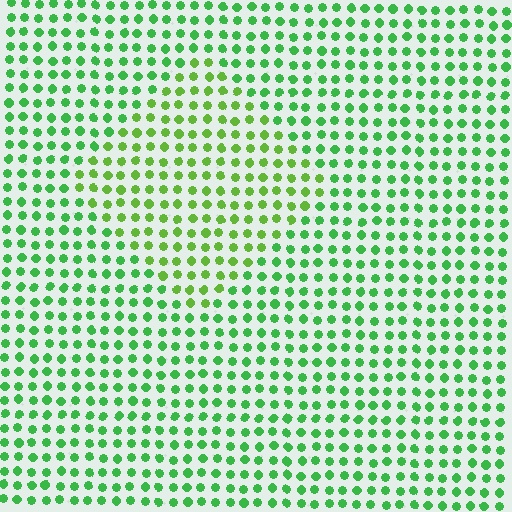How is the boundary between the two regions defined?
The boundary is defined purely by a slight shift in hue (about 26 degrees). Spacing, size, and orientation are identical on both sides.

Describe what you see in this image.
The image is filled with small green elements in a uniform arrangement. A diamond-shaped region is visible where the elements are tinted to a slightly different hue, forming a subtle color boundary.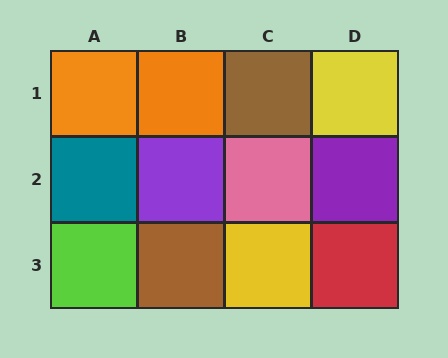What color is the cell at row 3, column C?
Yellow.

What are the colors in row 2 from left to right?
Teal, purple, pink, purple.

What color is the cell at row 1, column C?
Brown.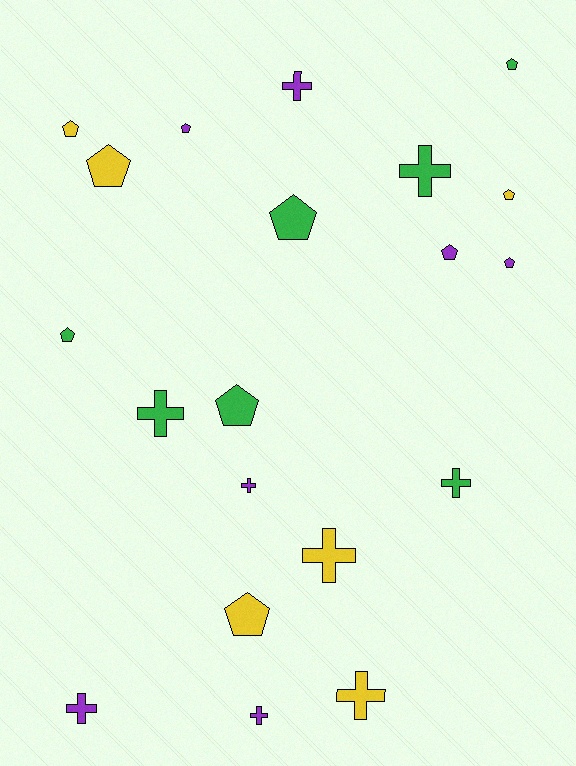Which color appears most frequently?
Green, with 7 objects.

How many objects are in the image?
There are 20 objects.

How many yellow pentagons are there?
There are 4 yellow pentagons.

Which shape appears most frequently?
Pentagon, with 11 objects.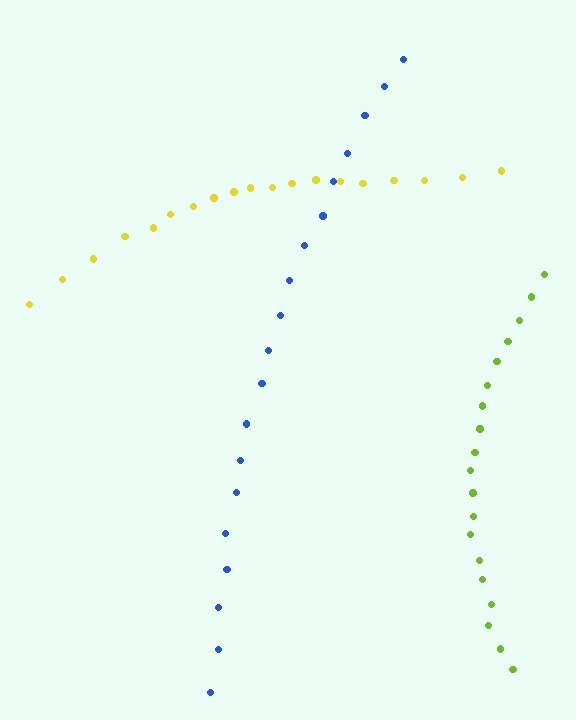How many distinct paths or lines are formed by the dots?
There are 3 distinct paths.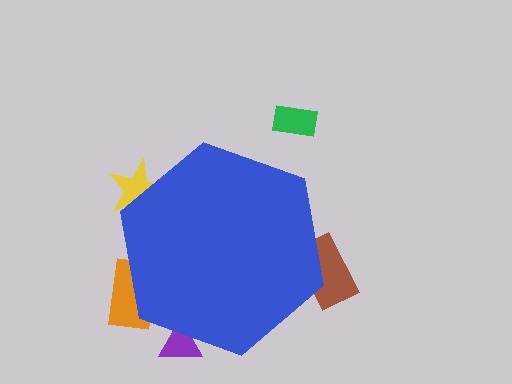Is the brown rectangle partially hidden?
Yes, the brown rectangle is partially hidden behind the blue hexagon.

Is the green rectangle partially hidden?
No, the green rectangle is fully visible.